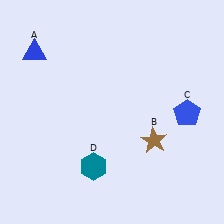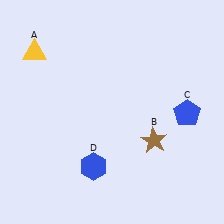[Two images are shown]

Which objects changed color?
A changed from blue to yellow. D changed from teal to blue.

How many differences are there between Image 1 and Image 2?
There are 2 differences between the two images.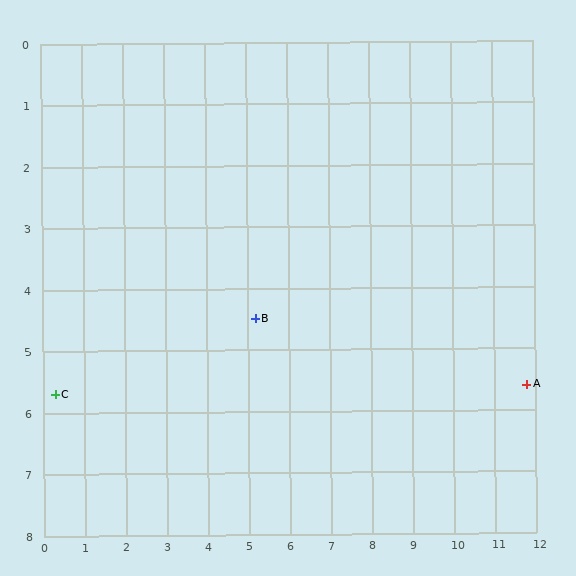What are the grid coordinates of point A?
Point A is at approximately (11.8, 5.6).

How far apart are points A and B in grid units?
Points A and B are about 6.7 grid units apart.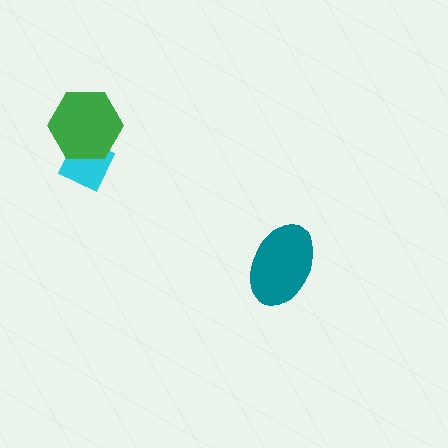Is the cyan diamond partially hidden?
Yes, it is partially covered by another shape.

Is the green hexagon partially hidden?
No, no other shape covers it.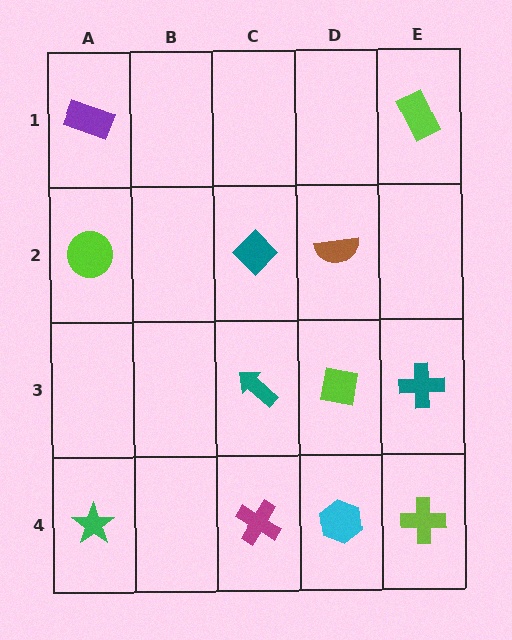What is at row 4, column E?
A lime cross.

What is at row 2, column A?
A lime circle.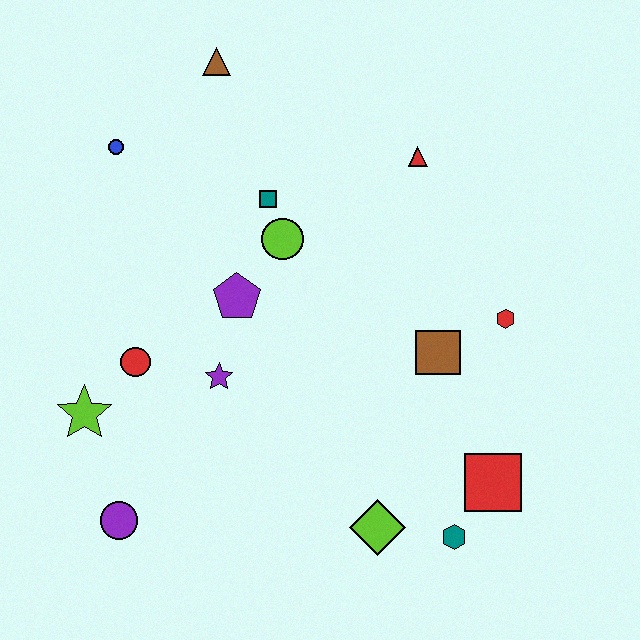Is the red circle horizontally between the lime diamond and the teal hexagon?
No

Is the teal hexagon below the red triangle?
Yes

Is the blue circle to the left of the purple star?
Yes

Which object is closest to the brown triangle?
The blue circle is closest to the brown triangle.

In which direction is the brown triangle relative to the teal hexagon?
The brown triangle is above the teal hexagon.